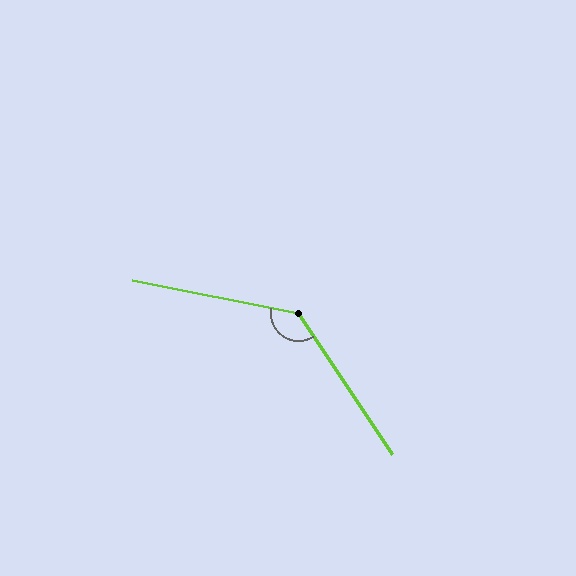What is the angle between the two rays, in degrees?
Approximately 135 degrees.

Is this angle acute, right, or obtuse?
It is obtuse.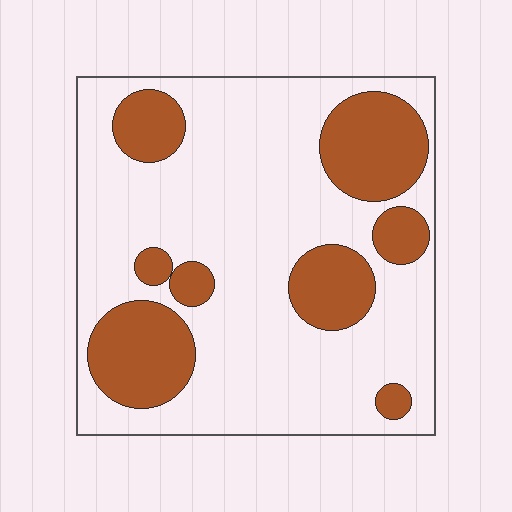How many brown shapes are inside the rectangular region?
8.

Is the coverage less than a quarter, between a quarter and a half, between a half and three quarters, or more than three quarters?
Between a quarter and a half.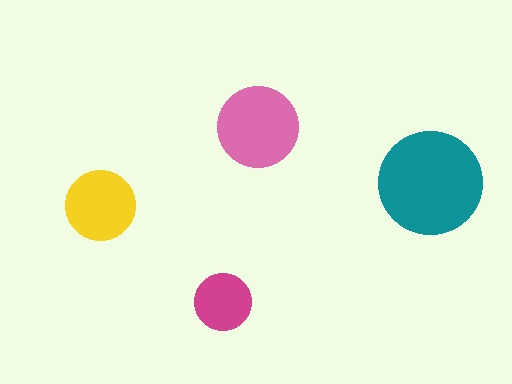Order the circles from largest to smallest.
the teal one, the pink one, the yellow one, the magenta one.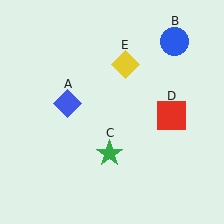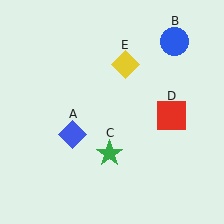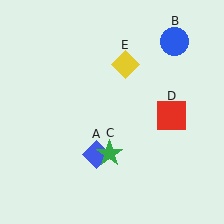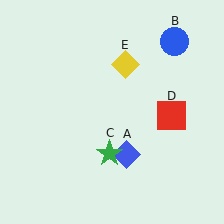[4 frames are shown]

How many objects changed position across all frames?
1 object changed position: blue diamond (object A).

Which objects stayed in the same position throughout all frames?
Blue circle (object B) and green star (object C) and red square (object D) and yellow diamond (object E) remained stationary.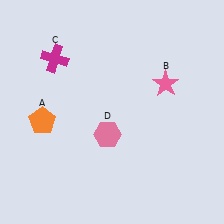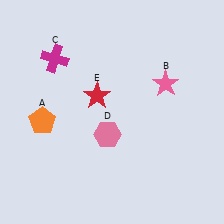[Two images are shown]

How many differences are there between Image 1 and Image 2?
There is 1 difference between the two images.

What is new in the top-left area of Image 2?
A red star (E) was added in the top-left area of Image 2.